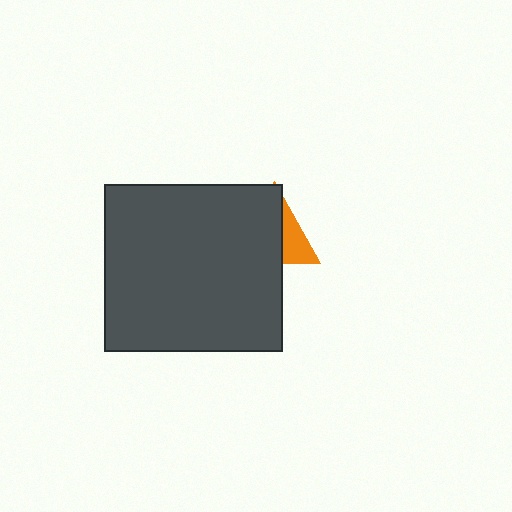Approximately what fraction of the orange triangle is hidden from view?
Roughly 68% of the orange triangle is hidden behind the dark gray rectangle.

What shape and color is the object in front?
The object in front is a dark gray rectangle.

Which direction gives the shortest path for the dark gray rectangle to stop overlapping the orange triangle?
Moving left gives the shortest separation.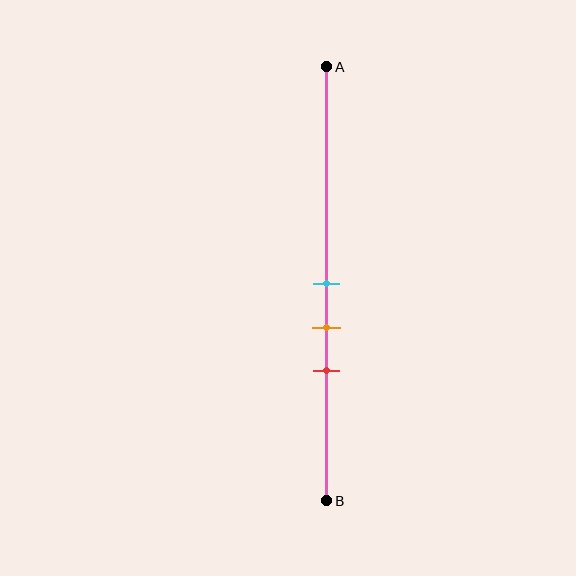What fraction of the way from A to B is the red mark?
The red mark is approximately 70% (0.7) of the way from A to B.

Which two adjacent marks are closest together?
The cyan and orange marks are the closest adjacent pair.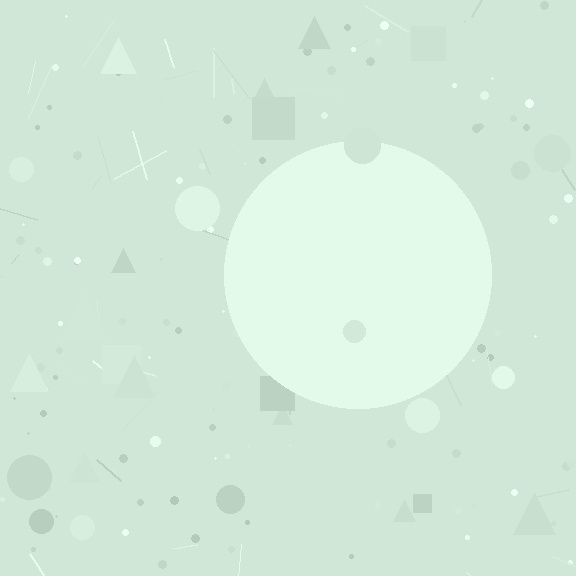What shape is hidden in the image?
A circle is hidden in the image.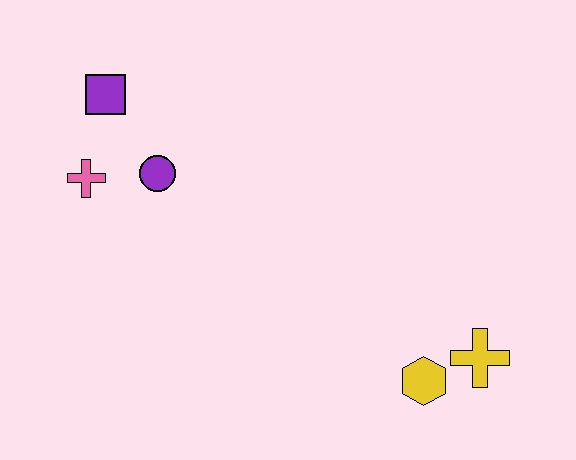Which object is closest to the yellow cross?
The yellow hexagon is closest to the yellow cross.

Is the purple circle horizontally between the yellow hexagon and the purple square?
Yes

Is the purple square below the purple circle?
No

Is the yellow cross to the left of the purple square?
No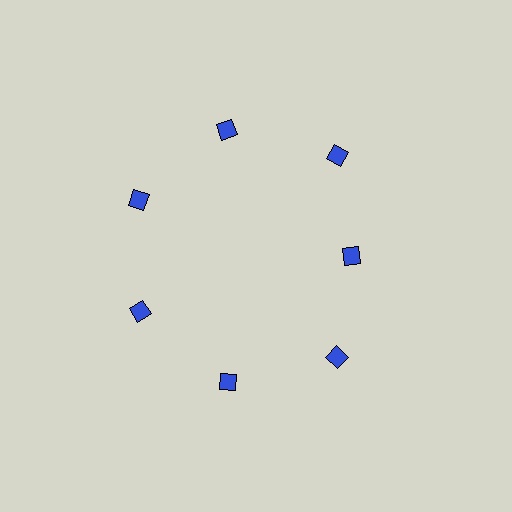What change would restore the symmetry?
The symmetry would be restored by moving it outward, back onto the ring so that all 7 diamonds sit at equal angles and equal distance from the center.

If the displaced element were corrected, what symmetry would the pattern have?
It would have 7-fold rotational symmetry — the pattern would map onto itself every 51 degrees.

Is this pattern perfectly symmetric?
No. The 7 blue diamonds are arranged in a ring, but one element near the 3 o'clock position is pulled inward toward the center, breaking the 7-fold rotational symmetry.